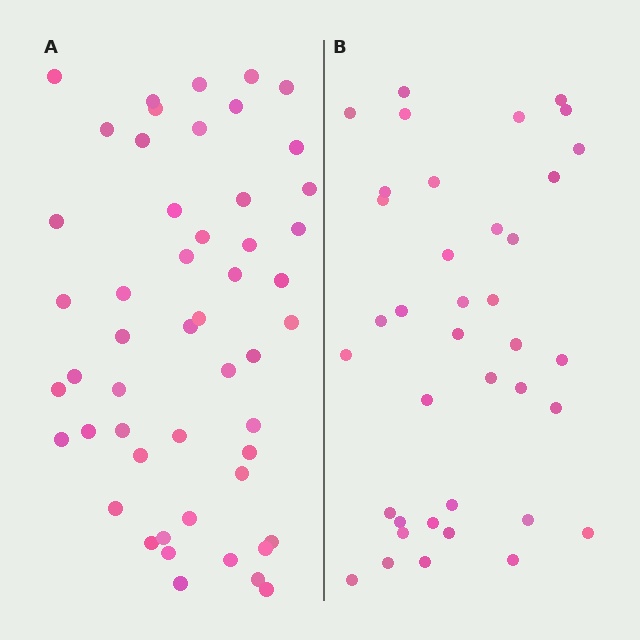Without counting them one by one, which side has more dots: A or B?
Region A (the left region) has more dots.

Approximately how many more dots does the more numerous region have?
Region A has approximately 15 more dots than region B.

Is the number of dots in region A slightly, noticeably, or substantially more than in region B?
Region A has noticeably more, but not dramatically so. The ratio is roughly 1.3 to 1.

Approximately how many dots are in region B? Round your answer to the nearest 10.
About 40 dots. (The exact count is 38, which rounds to 40.)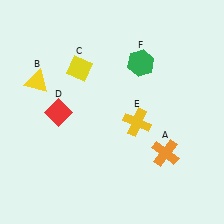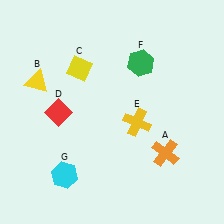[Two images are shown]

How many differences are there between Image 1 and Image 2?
There is 1 difference between the two images.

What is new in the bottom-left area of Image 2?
A cyan hexagon (G) was added in the bottom-left area of Image 2.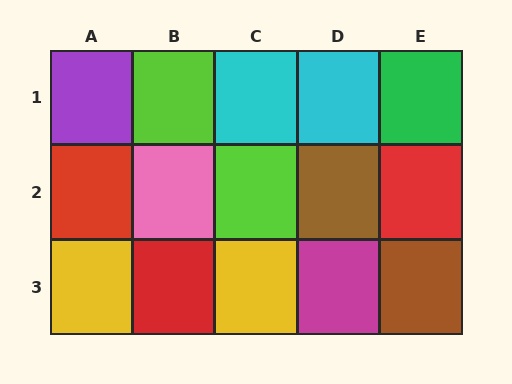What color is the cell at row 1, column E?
Green.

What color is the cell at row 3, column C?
Yellow.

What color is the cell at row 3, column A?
Yellow.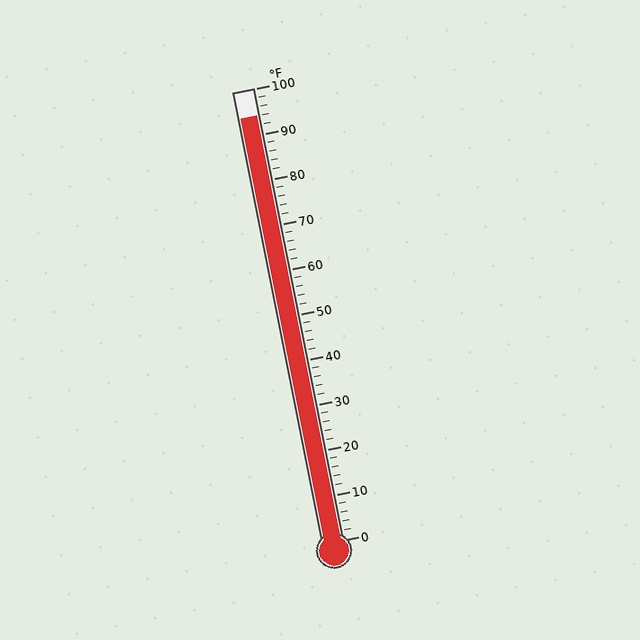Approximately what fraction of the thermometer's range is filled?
The thermometer is filled to approximately 95% of its range.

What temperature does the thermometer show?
The thermometer shows approximately 94°F.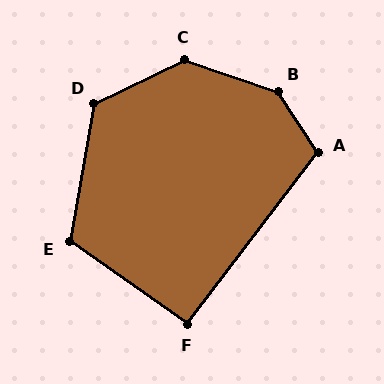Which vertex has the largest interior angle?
B, at approximately 142 degrees.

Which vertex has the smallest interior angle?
F, at approximately 92 degrees.